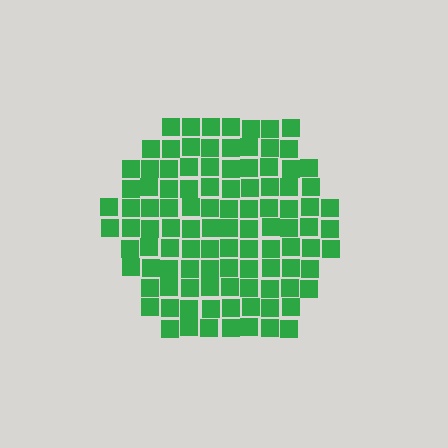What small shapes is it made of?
It is made of small squares.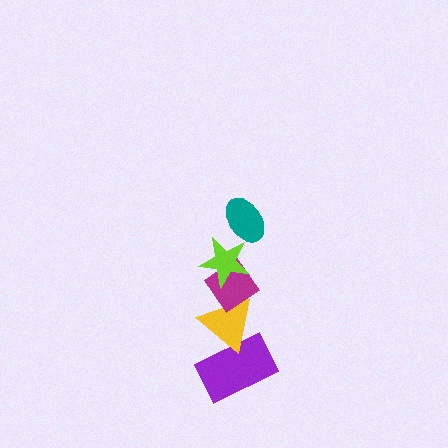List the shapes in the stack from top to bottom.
From top to bottom: the teal ellipse, the lime star, the magenta diamond, the yellow triangle, the purple rectangle.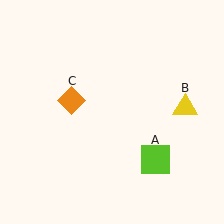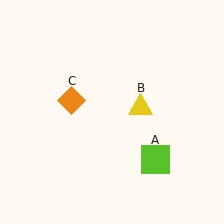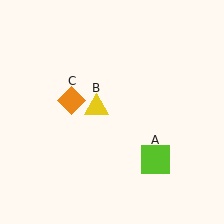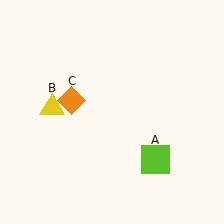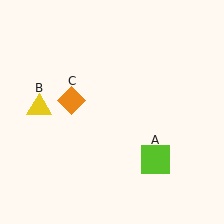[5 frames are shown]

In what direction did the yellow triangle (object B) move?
The yellow triangle (object B) moved left.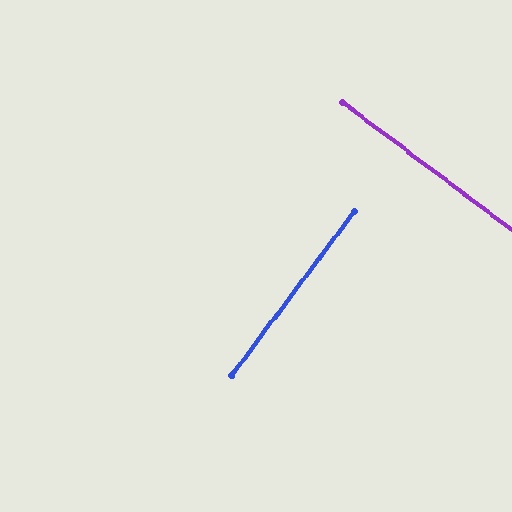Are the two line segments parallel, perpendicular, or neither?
Perpendicular — they meet at approximately 90°.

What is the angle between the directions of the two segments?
Approximately 90 degrees.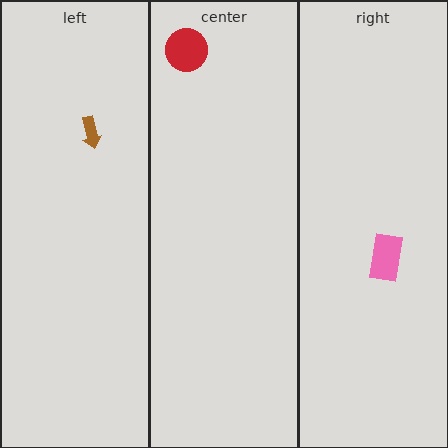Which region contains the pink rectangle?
The right region.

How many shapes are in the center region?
1.